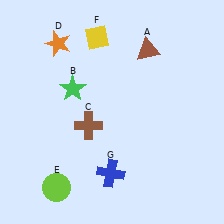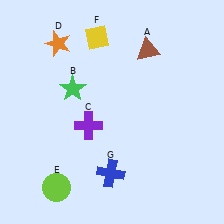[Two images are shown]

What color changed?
The cross (C) changed from brown in Image 1 to purple in Image 2.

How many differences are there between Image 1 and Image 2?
There is 1 difference between the two images.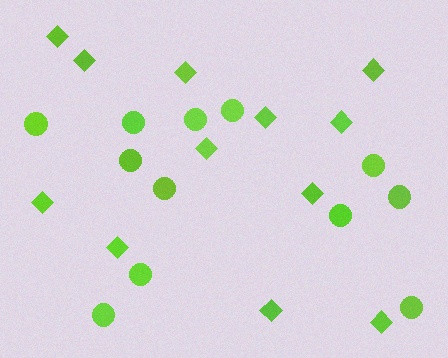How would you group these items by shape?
There are 2 groups: one group of diamonds (12) and one group of circles (12).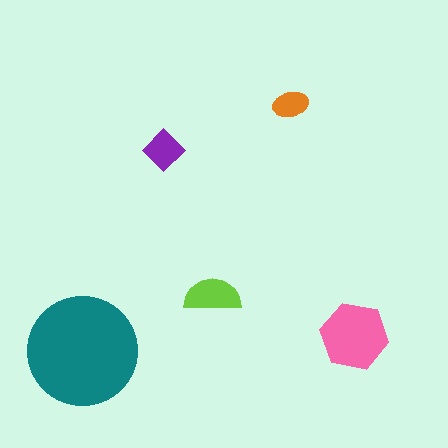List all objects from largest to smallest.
The teal circle, the pink hexagon, the lime semicircle, the purple diamond, the orange ellipse.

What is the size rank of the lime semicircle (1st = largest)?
3rd.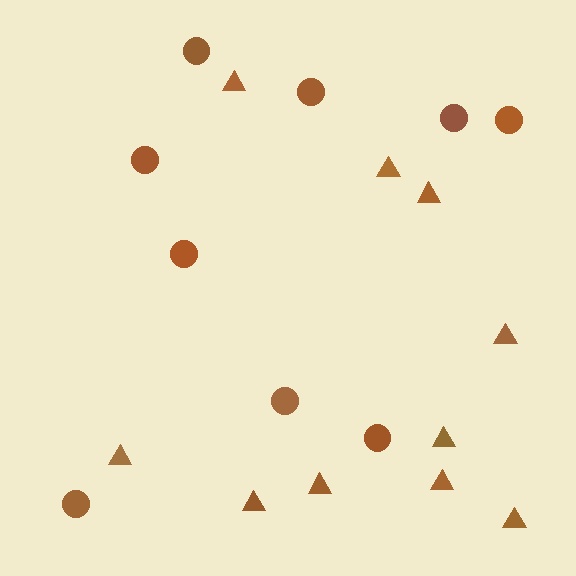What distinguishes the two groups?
There are 2 groups: one group of triangles (10) and one group of circles (9).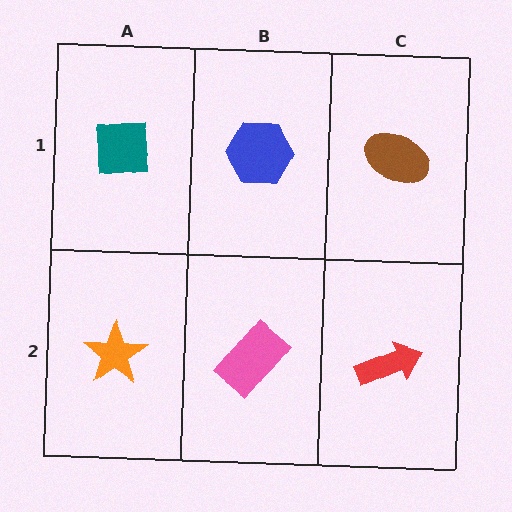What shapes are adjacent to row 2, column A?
A teal square (row 1, column A), a pink rectangle (row 2, column B).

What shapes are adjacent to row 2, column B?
A blue hexagon (row 1, column B), an orange star (row 2, column A), a red arrow (row 2, column C).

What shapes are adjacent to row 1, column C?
A red arrow (row 2, column C), a blue hexagon (row 1, column B).